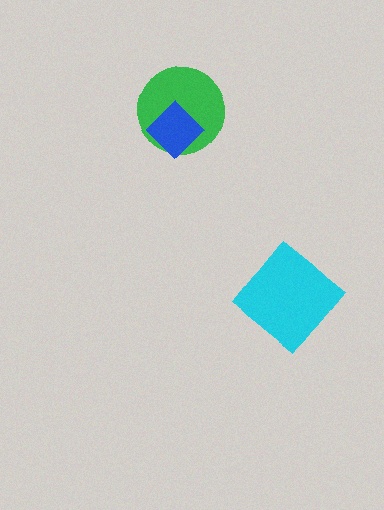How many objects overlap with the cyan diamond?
0 objects overlap with the cyan diamond.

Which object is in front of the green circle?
The blue diamond is in front of the green circle.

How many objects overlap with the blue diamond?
1 object overlaps with the blue diamond.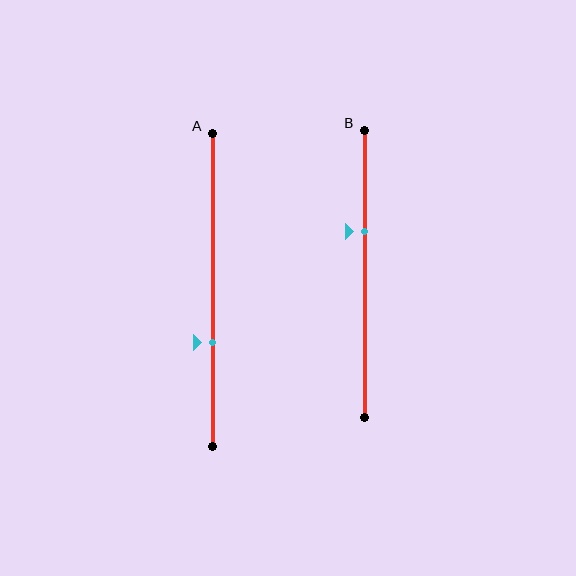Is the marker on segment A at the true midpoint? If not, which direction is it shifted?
No, the marker on segment A is shifted downward by about 17% of the segment length.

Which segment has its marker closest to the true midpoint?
Segment B has its marker closest to the true midpoint.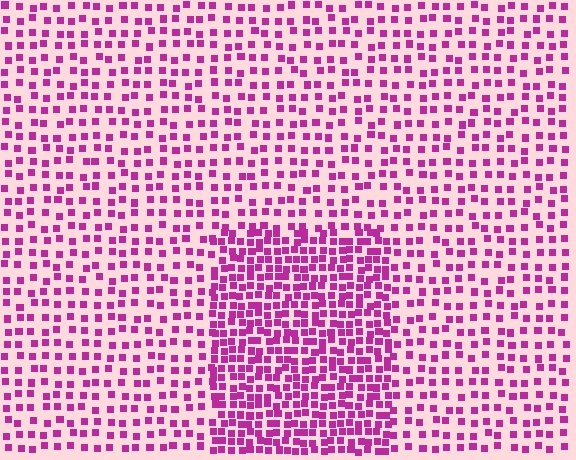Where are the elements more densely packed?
The elements are more densely packed inside the rectangle boundary.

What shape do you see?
I see a rectangle.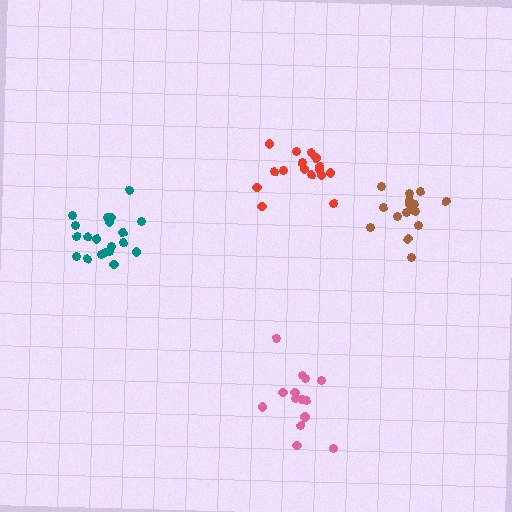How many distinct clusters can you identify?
There are 4 distinct clusters.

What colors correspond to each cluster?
The clusters are colored: red, brown, teal, pink.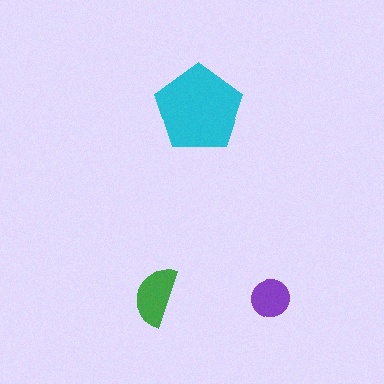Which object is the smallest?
The purple circle.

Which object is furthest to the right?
The purple circle is rightmost.